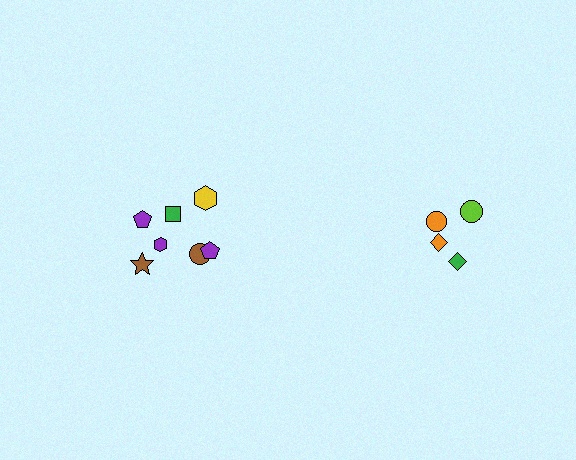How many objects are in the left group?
There are 7 objects.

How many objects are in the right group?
There are 4 objects.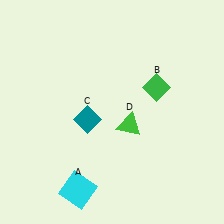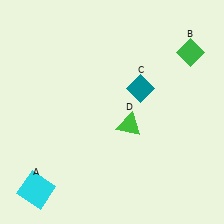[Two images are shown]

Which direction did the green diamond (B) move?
The green diamond (B) moved up.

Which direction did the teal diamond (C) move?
The teal diamond (C) moved right.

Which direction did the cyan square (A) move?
The cyan square (A) moved left.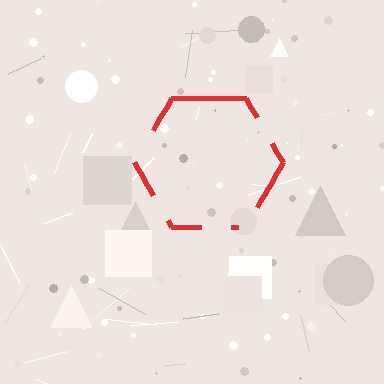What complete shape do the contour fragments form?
The contour fragments form a hexagon.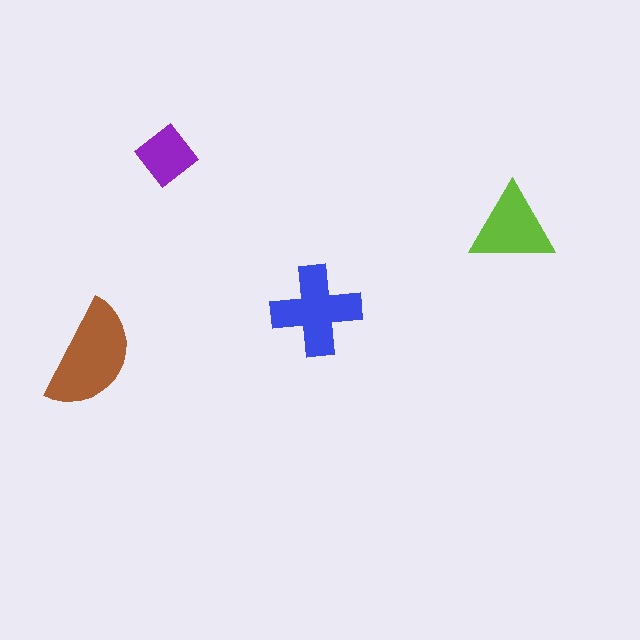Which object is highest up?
The purple diamond is topmost.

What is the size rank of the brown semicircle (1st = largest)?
1st.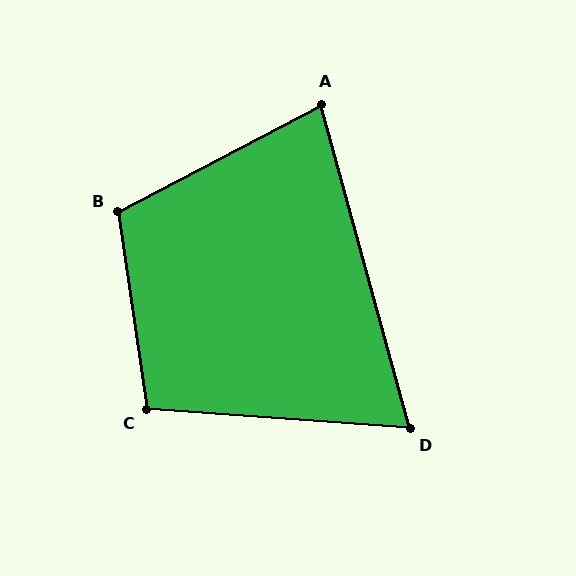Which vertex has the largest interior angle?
B, at approximately 110 degrees.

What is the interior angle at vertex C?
Approximately 102 degrees (obtuse).